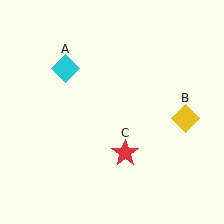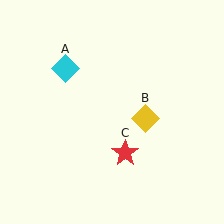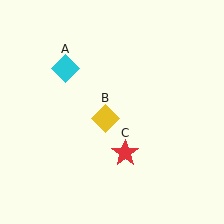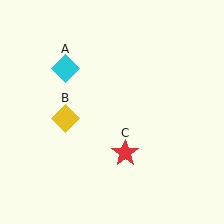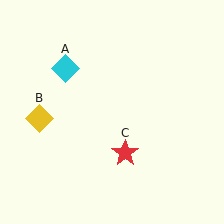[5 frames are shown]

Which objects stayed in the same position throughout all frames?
Cyan diamond (object A) and red star (object C) remained stationary.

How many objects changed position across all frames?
1 object changed position: yellow diamond (object B).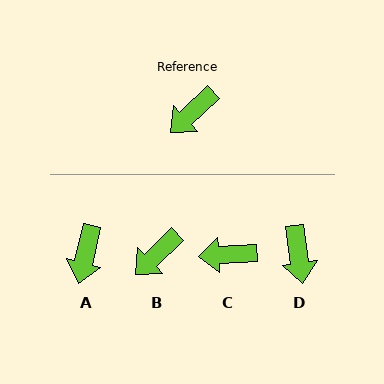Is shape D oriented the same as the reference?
No, it is off by about 54 degrees.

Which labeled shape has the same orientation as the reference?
B.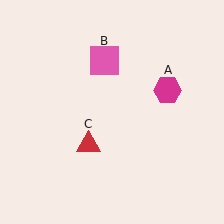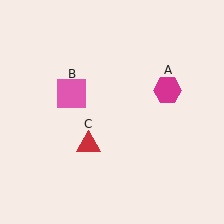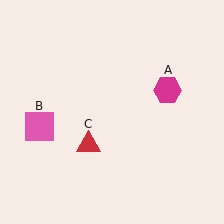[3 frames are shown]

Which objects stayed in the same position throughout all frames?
Magenta hexagon (object A) and red triangle (object C) remained stationary.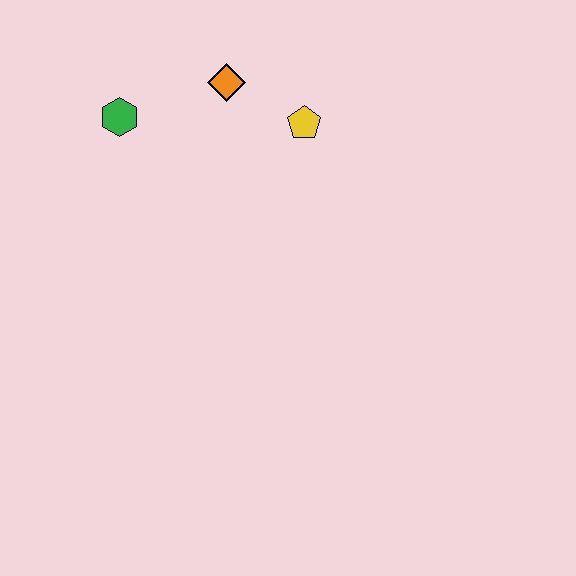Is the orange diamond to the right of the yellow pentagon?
No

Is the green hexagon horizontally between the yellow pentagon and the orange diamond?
No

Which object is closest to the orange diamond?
The yellow pentagon is closest to the orange diamond.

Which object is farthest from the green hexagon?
The yellow pentagon is farthest from the green hexagon.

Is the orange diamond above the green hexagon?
Yes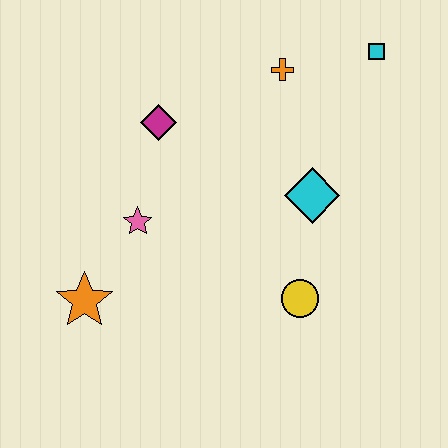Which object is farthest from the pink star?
The cyan square is farthest from the pink star.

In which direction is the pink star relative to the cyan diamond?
The pink star is to the left of the cyan diamond.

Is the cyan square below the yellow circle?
No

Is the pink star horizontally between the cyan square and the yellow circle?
No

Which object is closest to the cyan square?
The orange cross is closest to the cyan square.